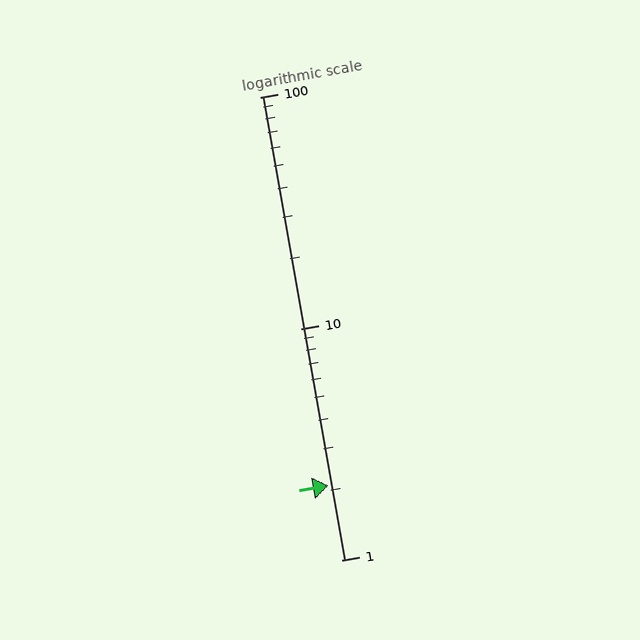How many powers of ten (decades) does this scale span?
The scale spans 2 decades, from 1 to 100.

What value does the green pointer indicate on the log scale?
The pointer indicates approximately 2.1.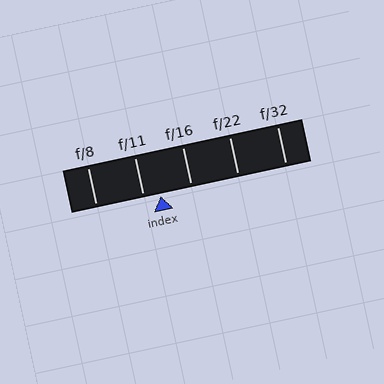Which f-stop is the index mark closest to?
The index mark is closest to f/11.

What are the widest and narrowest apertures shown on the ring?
The widest aperture shown is f/8 and the narrowest is f/32.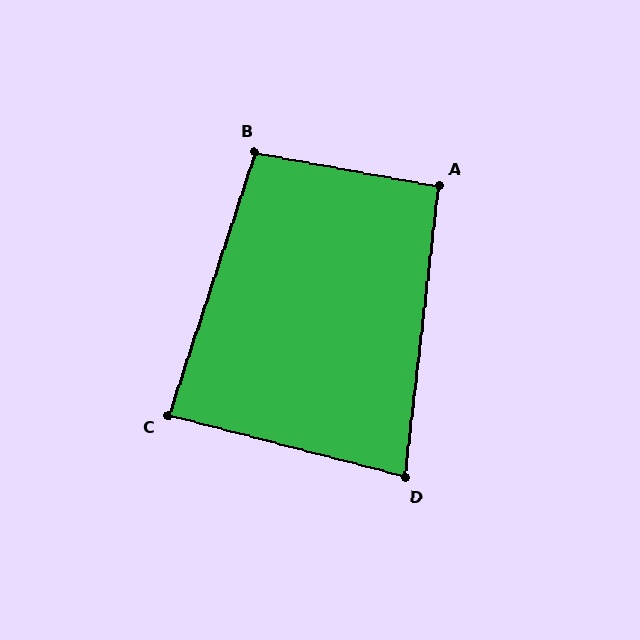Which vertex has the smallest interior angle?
D, at approximately 82 degrees.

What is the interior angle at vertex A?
Approximately 94 degrees (approximately right).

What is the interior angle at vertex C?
Approximately 86 degrees (approximately right).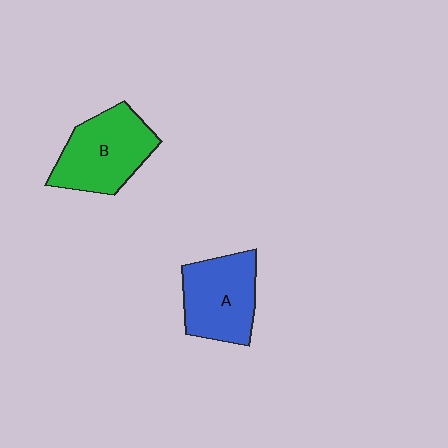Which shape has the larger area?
Shape B (green).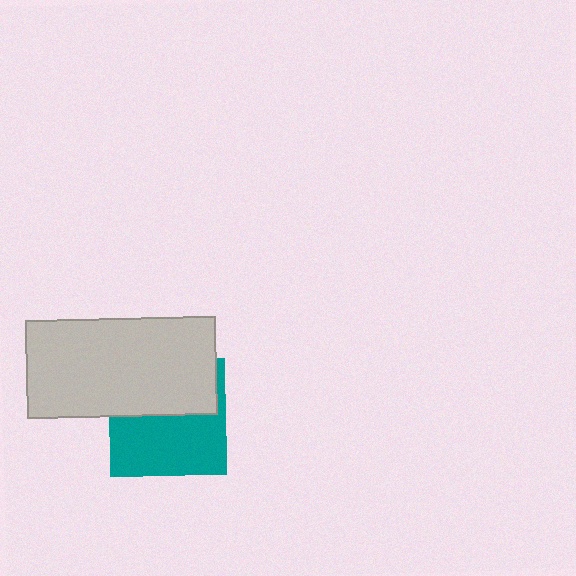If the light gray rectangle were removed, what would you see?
You would see the complete teal square.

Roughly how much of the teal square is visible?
About half of it is visible (roughly 54%).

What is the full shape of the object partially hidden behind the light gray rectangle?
The partially hidden object is a teal square.